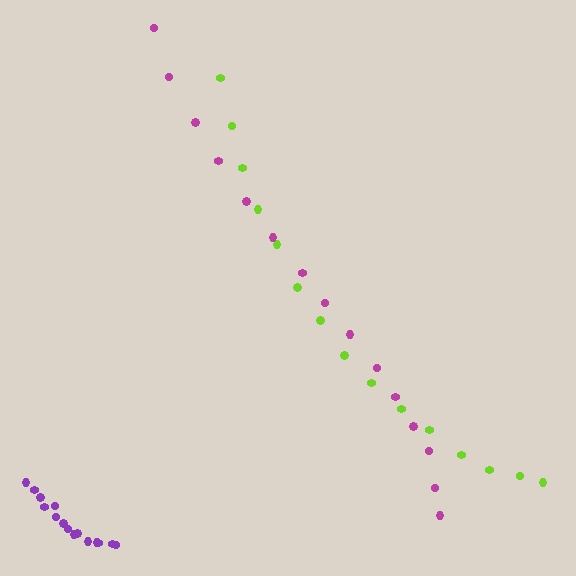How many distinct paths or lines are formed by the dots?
There are 3 distinct paths.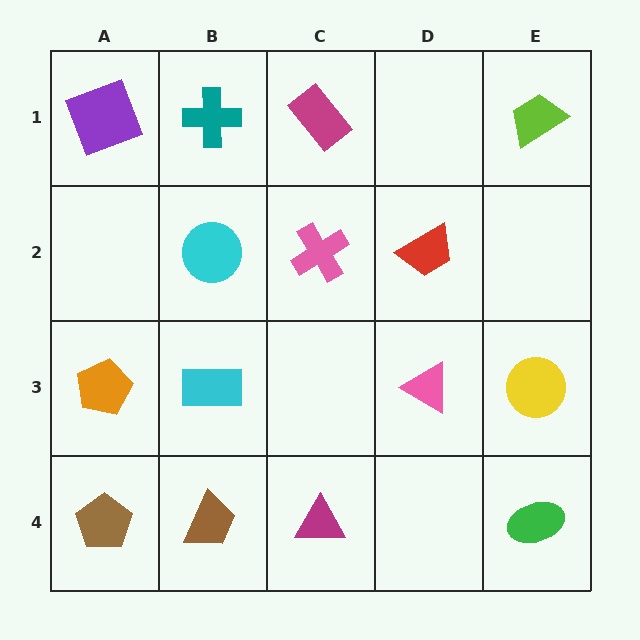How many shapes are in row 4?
4 shapes.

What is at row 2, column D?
A red trapezoid.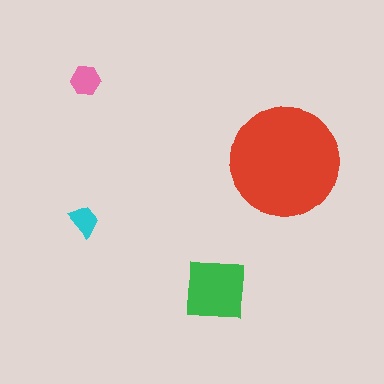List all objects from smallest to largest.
The cyan trapezoid, the pink hexagon, the green square, the red circle.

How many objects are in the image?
There are 4 objects in the image.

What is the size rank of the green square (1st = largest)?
2nd.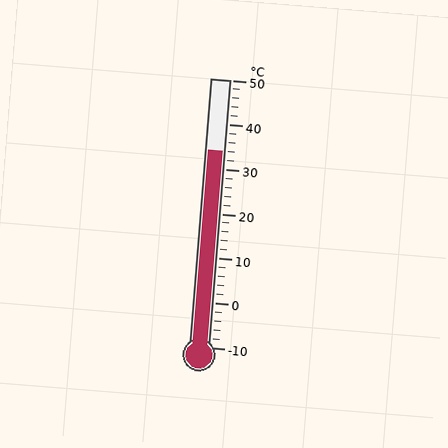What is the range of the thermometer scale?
The thermometer scale ranges from -10°C to 50°C.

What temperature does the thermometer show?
The thermometer shows approximately 34°C.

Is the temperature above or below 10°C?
The temperature is above 10°C.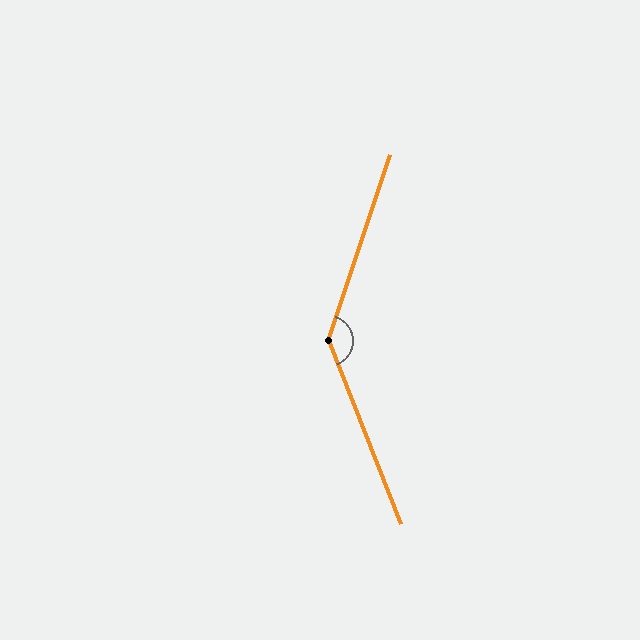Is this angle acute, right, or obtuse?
It is obtuse.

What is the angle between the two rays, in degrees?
Approximately 140 degrees.